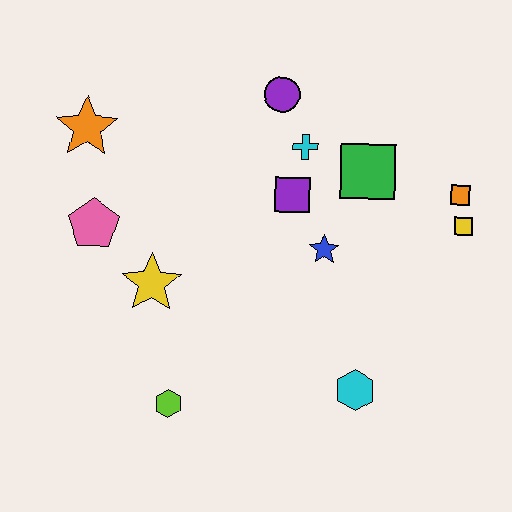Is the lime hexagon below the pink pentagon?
Yes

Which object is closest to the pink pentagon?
The yellow star is closest to the pink pentagon.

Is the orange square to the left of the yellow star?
No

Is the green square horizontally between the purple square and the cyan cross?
No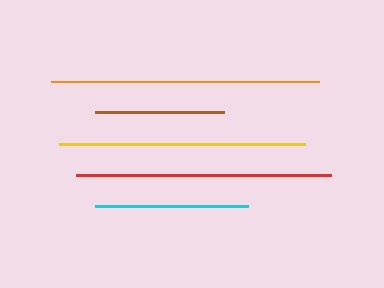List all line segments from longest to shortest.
From longest to shortest: orange, red, yellow, cyan, brown.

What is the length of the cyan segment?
The cyan segment is approximately 152 pixels long.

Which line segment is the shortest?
The brown line is the shortest at approximately 130 pixels.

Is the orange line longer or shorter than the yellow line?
The orange line is longer than the yellow line.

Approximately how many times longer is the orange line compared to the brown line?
The orange line is approximately 2.1 times the length of the brown line.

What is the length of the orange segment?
The orange segment is approximately 268 pixels long.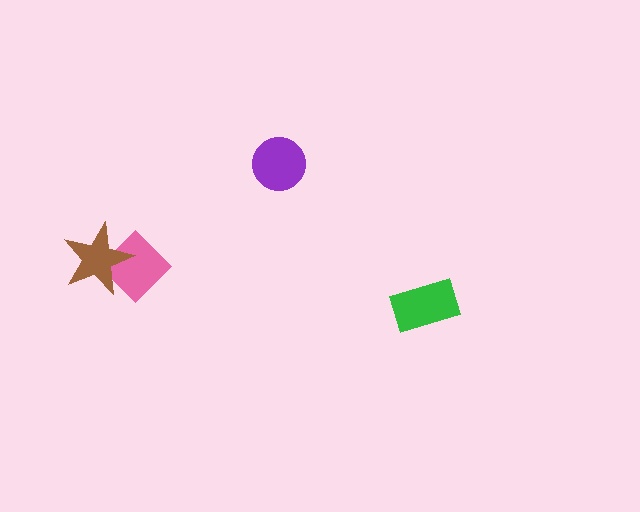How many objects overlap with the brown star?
1 object overlaps with the brown star.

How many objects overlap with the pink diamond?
1 object overlaps with the pink diamond.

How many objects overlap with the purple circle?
0 objects overlap with the purple circle.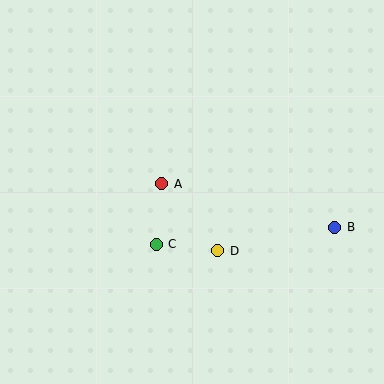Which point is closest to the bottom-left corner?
Point C is closest to the bottom-left corner.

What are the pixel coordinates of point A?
Point A is at (162, 184).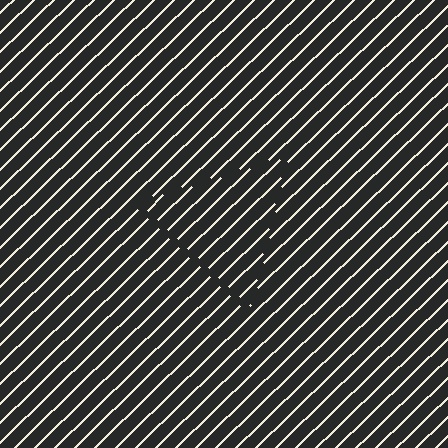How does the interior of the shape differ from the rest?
The interior of the shape contains the same grating, shifted by half a period — the contour is defined by the phase discontinuity where line-ends from the inner and outer gratings abut.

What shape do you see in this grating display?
An illusory triangle. The interior of the shape contains the same grating, shifted by half a period — the contour is defined by the phase discontinuity where line-ends from the inner and outer gratings abut.